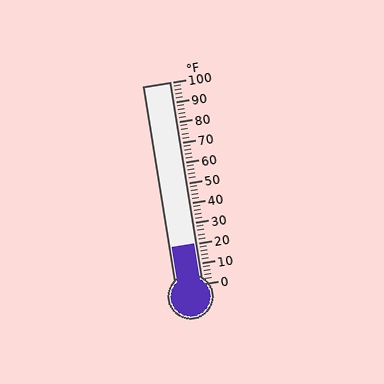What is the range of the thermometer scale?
The thermometer scale ranges from 0°F to 100°F.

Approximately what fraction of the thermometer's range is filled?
The thermometer is filled to approximately 20% of its range.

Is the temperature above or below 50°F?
The temperature is below 50°F.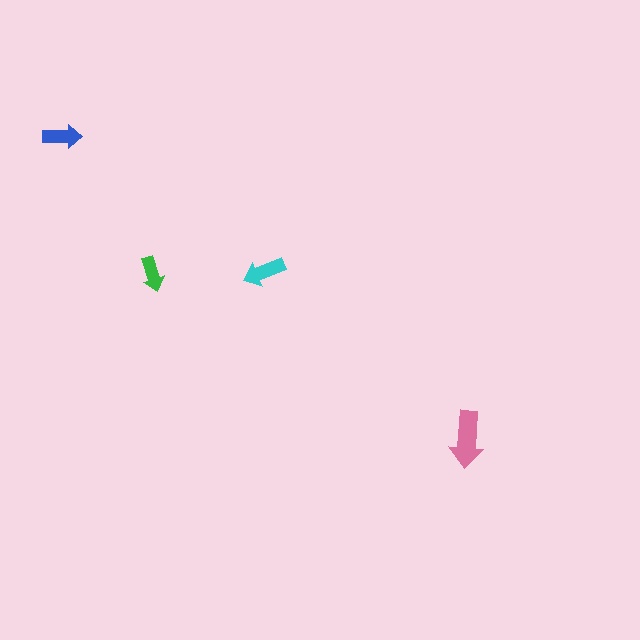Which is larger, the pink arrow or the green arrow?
The pink one.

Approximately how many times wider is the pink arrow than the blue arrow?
About 1.5 times wider.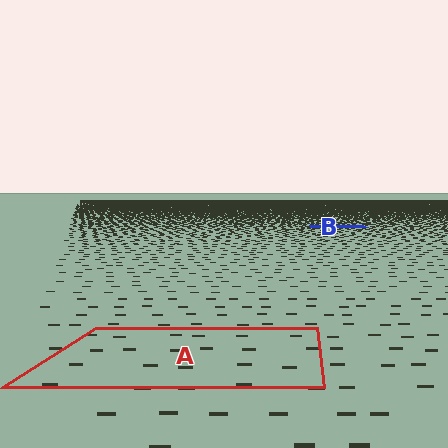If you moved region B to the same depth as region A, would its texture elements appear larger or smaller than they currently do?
They would appear larger. At a closer depth, the same texture elements are projected at a bigger on-screen size.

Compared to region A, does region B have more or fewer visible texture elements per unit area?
Region B has more texture elements per unit area — they are packed more densely because it is farther away.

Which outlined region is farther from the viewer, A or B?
Region B is farther from the viewer — the texture elements inside it appear smaller and more densely packed.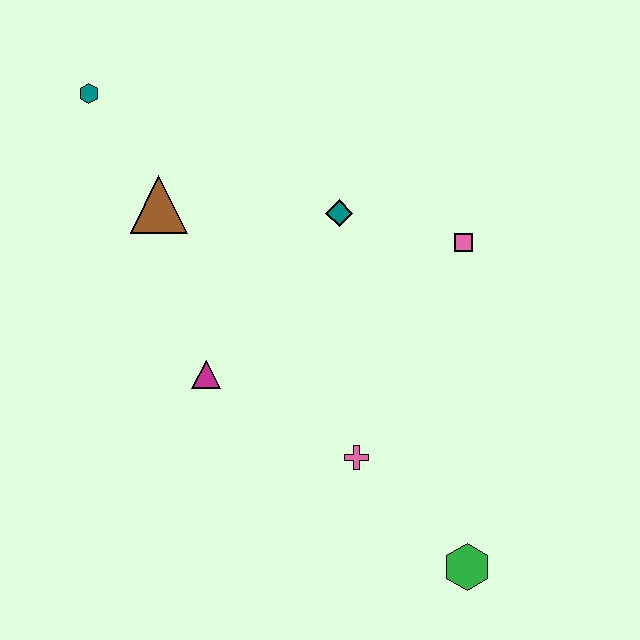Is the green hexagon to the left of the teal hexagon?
No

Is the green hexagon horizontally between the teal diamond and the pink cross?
No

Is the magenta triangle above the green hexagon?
Yes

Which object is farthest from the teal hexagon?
The green hexagon is farthest from the teal hexagon.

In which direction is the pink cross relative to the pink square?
The pink cross is below the pink square.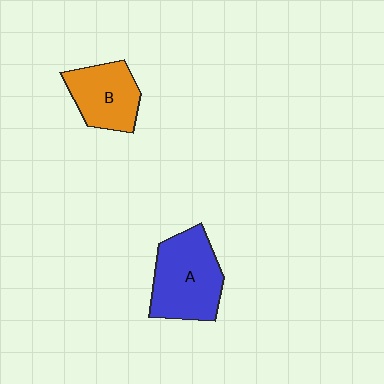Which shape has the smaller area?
Shape B (orange).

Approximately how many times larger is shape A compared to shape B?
Approximately 1.4 times.